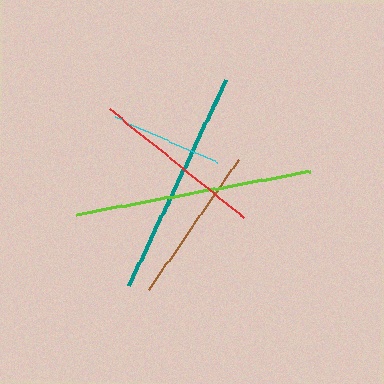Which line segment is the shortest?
The cyan line is the shortest at approximately 111 pixels.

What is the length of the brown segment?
The brown segment is approximately 158 pixels long.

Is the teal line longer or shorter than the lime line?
The lime line is longer than the teal line.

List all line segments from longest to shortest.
From longest to shortest: lime, teal, red, brown, cyan.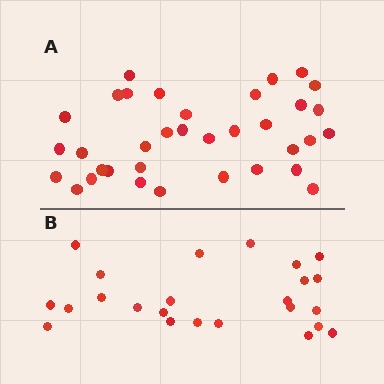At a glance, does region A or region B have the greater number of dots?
Region A (the top region) has more dots.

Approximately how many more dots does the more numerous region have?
Region A has roughly 12 or so more dots than region B.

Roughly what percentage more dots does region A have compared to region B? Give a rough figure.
About 45% more.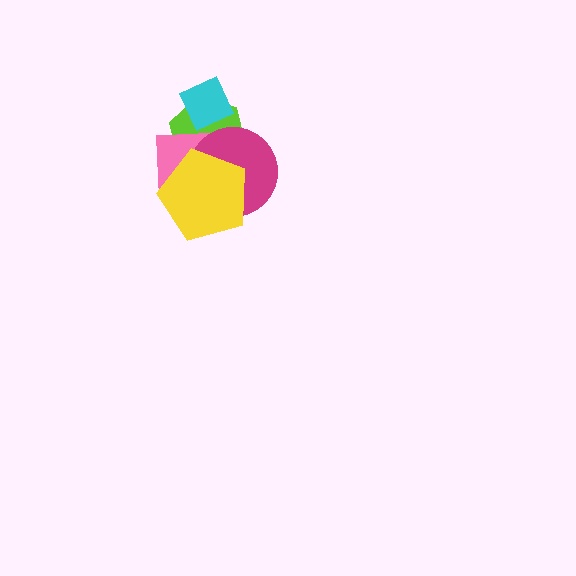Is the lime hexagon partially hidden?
Yes, it is partially covered by another shape.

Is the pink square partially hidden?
Yes, it is partially covered by another shape.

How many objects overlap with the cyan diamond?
1 object overlaps with the cyan diamond.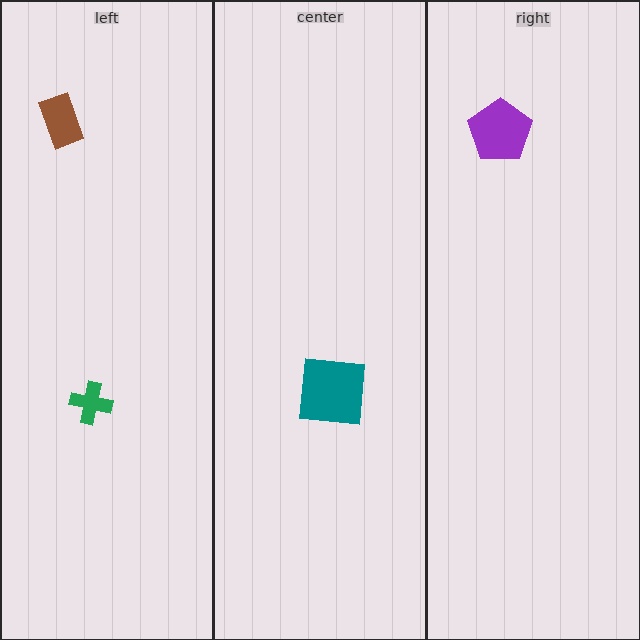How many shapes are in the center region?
1.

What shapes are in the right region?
The purple pentagon.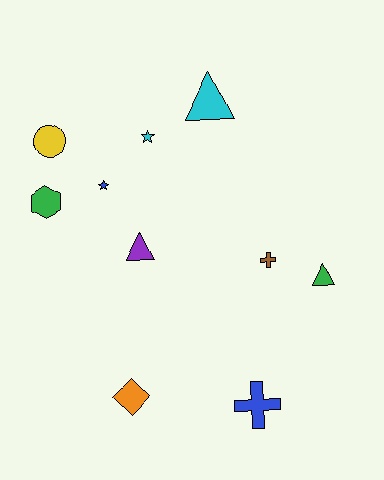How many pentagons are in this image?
There are no pentagons.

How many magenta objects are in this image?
There are no magenta objects.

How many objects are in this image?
There are 10 objects.